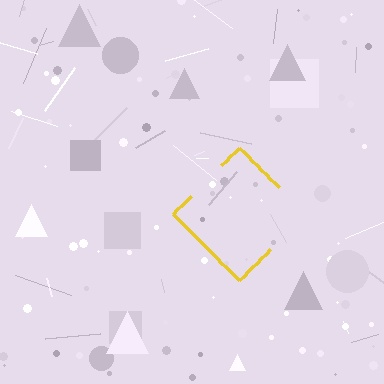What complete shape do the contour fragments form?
The contour fragments form a diamond.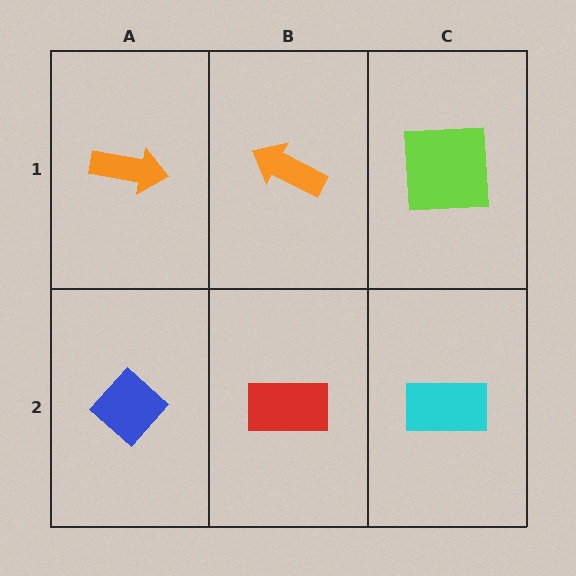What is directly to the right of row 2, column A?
A red rectangle.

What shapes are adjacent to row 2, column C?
A lime square (row 1, column C), a red rectangle (row 2, column B).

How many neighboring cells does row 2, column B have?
3.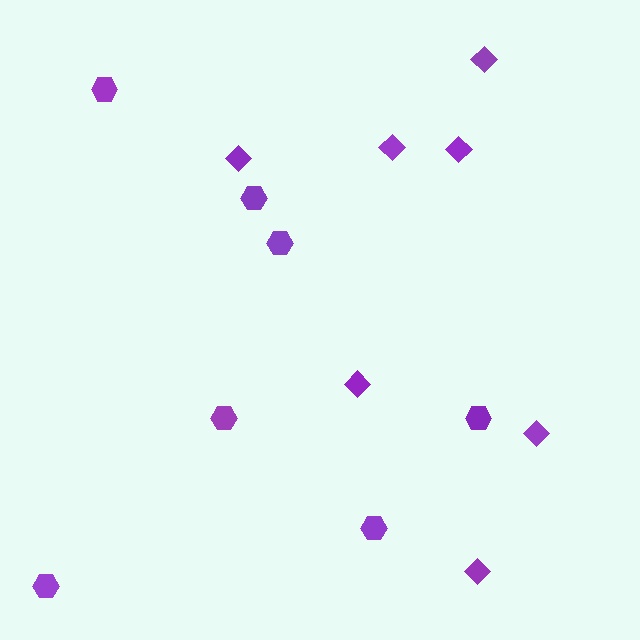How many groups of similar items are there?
There are 2 groups: one group of hexagons (7) and one group of diamonds (7).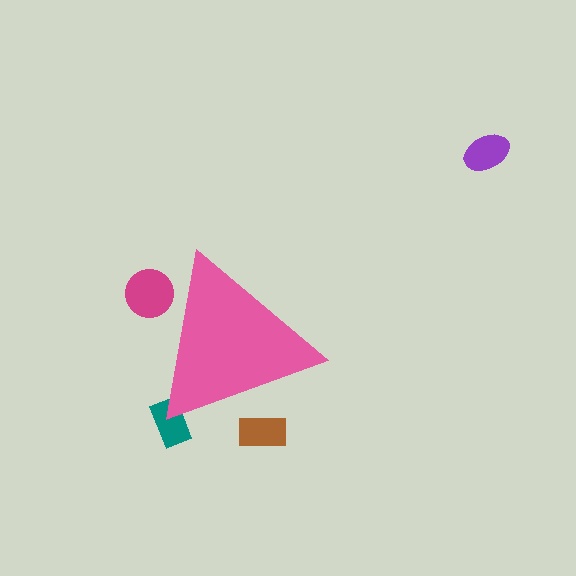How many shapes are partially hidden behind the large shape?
3 shapes are partially hidden.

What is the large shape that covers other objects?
A pink triangle.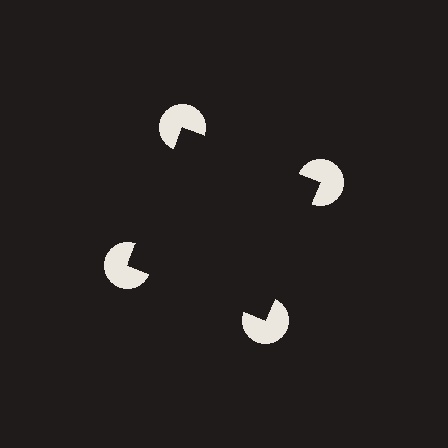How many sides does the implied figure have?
4 sides.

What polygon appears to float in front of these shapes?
An illusory square — its edges are inferred from the aligned wedge cuts in the pac-man discs, not physically drawn.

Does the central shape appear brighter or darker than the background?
It typically appears slightly darker than the background, even though no actual brightness change is drawn.